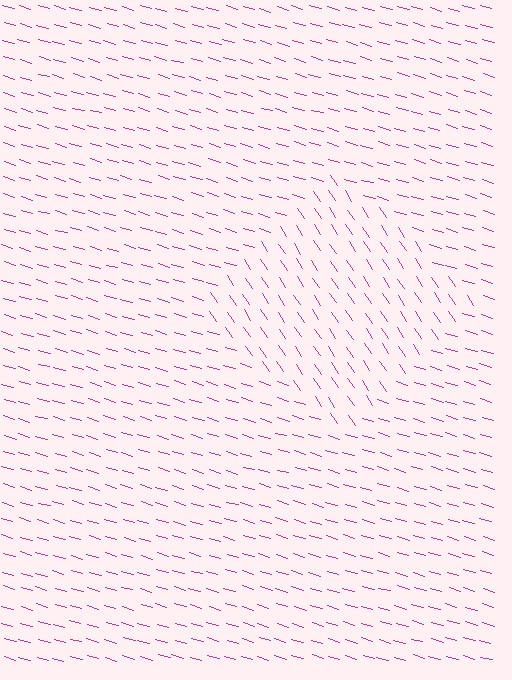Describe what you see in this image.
The image is filled with small magenta line segments. A diamond region in the image has lines oriented differently from the surrounding lines, creating a visible texture boundary.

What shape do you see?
I see a diamond.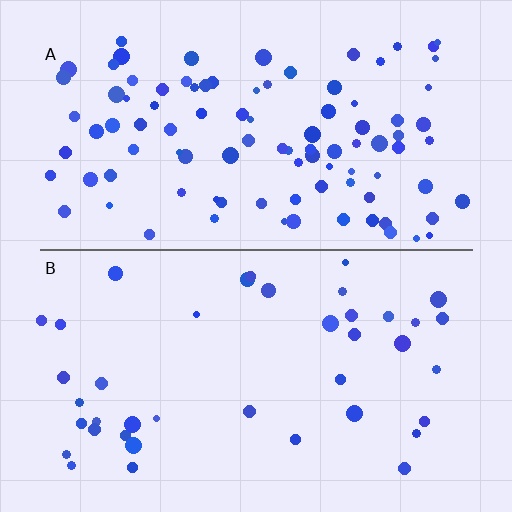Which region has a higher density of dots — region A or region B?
A (the top).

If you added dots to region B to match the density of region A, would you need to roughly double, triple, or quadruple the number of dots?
Approximately double.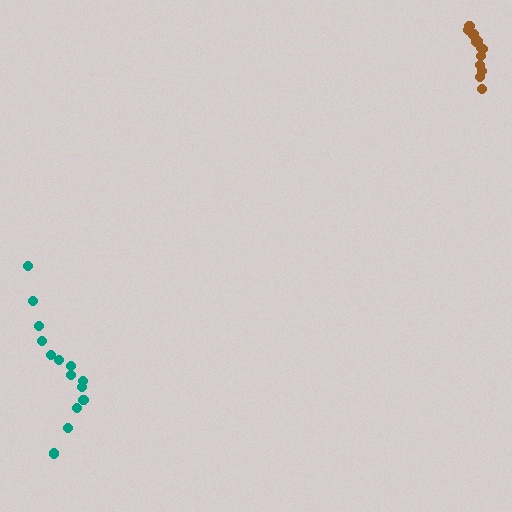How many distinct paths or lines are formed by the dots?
There are 2 distinct paths.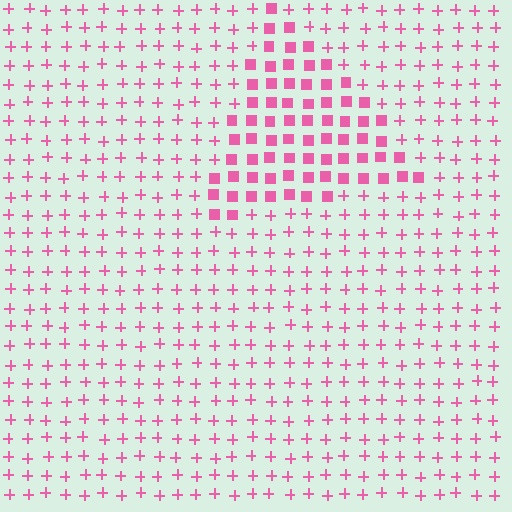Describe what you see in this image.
The image is filled with small pink elements arranged in a uniform grid. A triangle-shaped region contains squares, while the surrounding area contains plus signs. The boundary is defined purely by the change in element shape.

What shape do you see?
I see a triangle.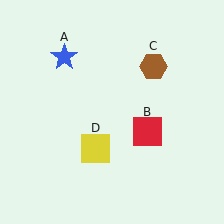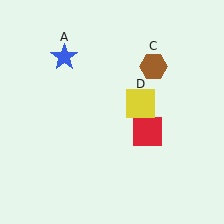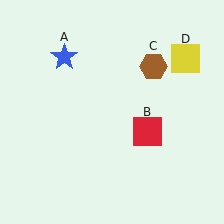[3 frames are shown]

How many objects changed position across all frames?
1 object changed position: yellow square (object D).